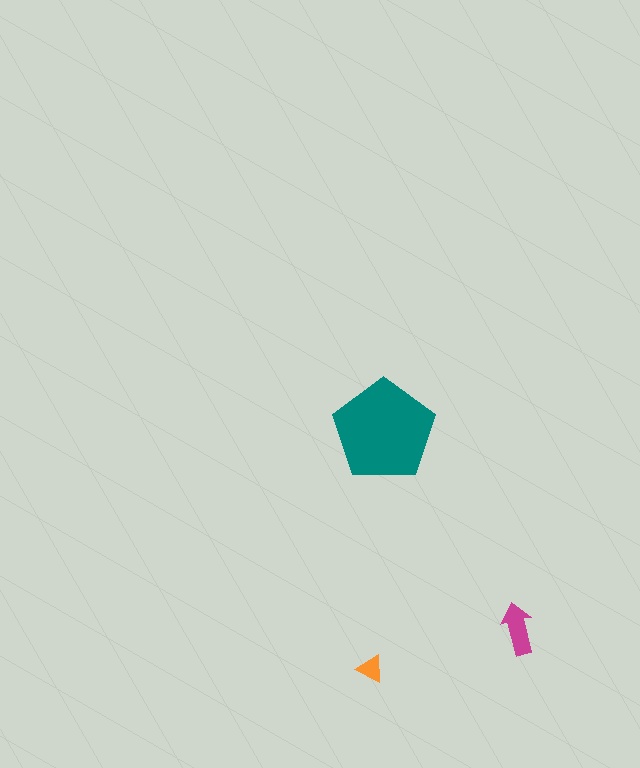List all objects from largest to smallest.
The teal pentagon, the magenta arrow, the orange triangle.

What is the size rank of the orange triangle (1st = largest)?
3rd.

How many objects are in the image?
There are 3 objects in the image.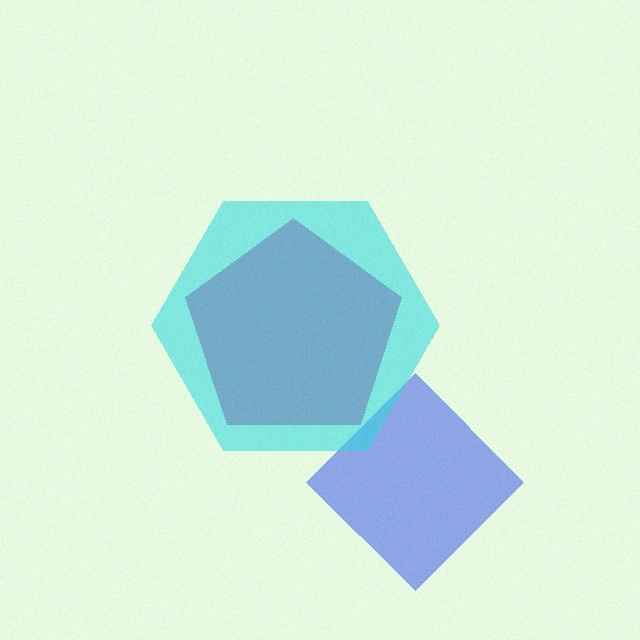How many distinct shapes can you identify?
There are 3 distinct shapes: a magenta pentagon, a blue diamond, a cyan hexagon.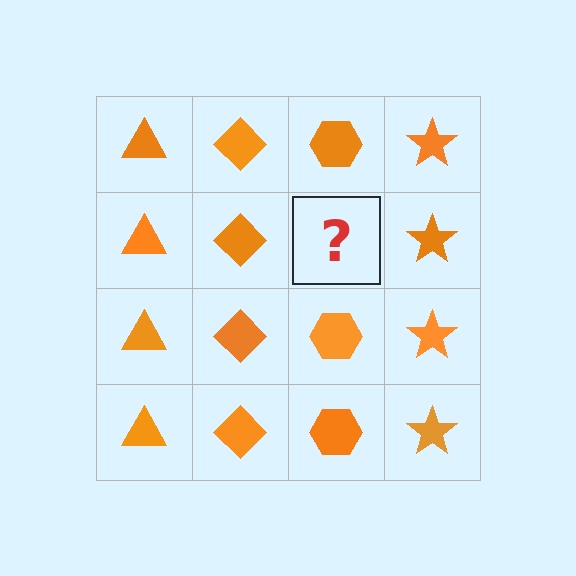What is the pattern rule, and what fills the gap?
The rule is that each column has a consistent shape. The gap should be filled with an orange hexagon.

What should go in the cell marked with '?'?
The missing cell should contain an orange hexagon.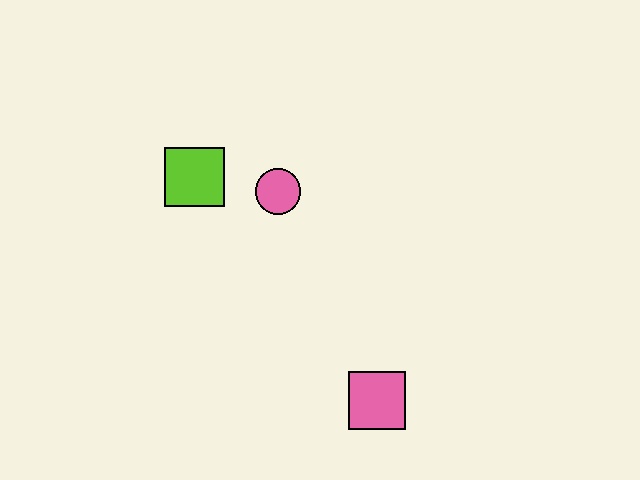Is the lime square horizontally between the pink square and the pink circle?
No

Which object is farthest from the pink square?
The lime square is farthest from the pink square.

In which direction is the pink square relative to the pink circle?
The pink square is below the pink circle.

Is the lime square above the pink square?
Yes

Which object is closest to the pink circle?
The lime square is closest to the pink circle.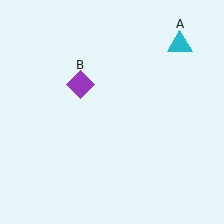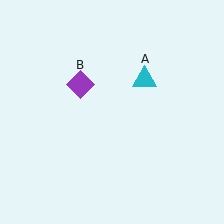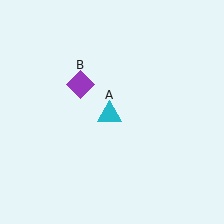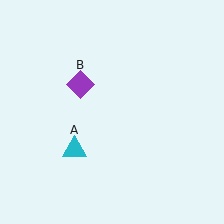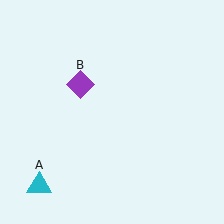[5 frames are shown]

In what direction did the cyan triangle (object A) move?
The cyan triangle (object A) moved down and to the left.